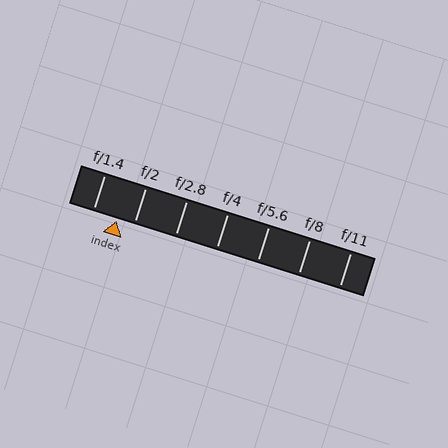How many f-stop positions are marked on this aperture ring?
There are 7 f-stop positions marked.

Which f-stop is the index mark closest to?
The index mark is closest to f/2.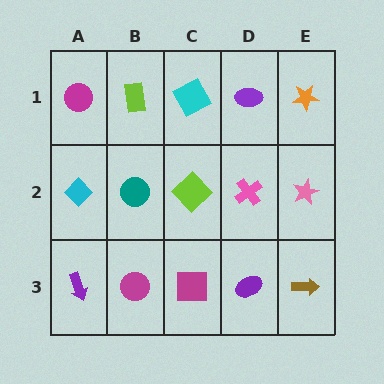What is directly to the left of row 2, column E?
A pink cross.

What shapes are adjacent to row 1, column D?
A pink cross (row 2, column D), a cyan square (row 1, column C), an orange star (row 1, column E).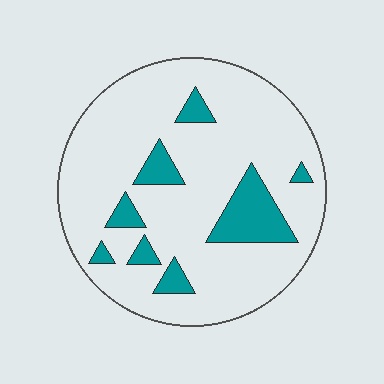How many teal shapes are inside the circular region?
8.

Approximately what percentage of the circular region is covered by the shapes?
Approximately 15%.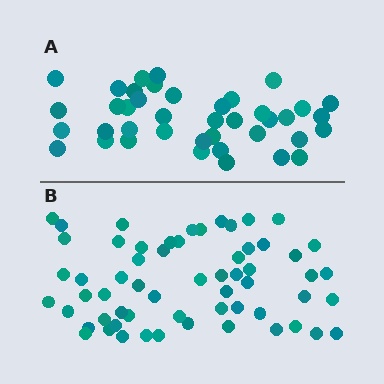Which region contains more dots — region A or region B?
Region B (the bottom region) has more dots.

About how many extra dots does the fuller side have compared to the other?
Region B has approximately 20 more dots than region A.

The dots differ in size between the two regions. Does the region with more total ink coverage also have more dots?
No. Region A has more total ink coverage because its dots are larger, but region B actually contains more individual dots. Total area can be misleading — the number of items is what matters here.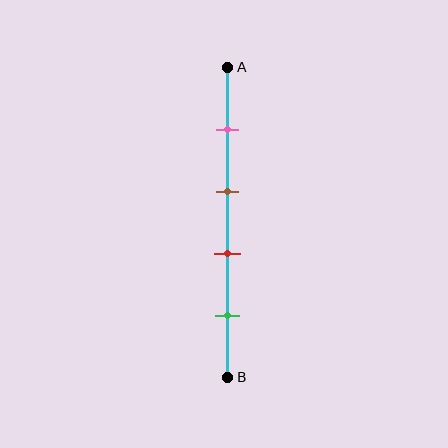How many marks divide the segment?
There are 4 marks dividing the segment.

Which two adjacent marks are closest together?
The brown and red marks are the closest adjacent pair.